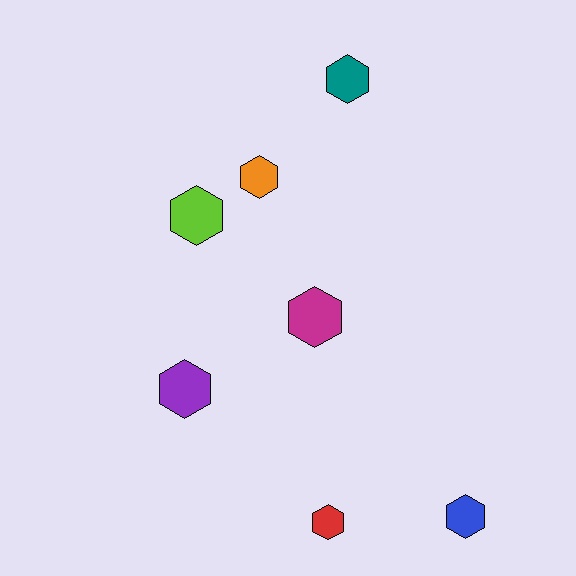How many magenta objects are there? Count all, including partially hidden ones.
There is 1 magenta object.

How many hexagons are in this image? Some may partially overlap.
There are 7 hexagons.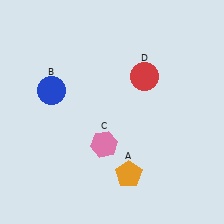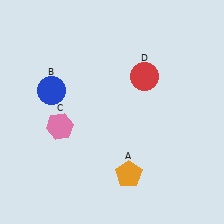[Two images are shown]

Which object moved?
The pink hexagon (C) moved left.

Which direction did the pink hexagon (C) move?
The pink hexagon (C) moved left.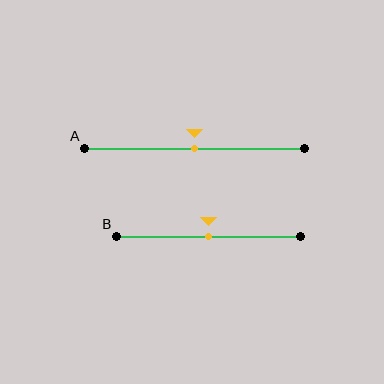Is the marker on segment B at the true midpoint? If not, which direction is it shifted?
Yes, the marker on segment B is at the true midpoint.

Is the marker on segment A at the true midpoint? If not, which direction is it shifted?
Yes, the marker on segment A is at the true midpoint.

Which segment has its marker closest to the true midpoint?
Segment A has its marker closest to the true midpoint.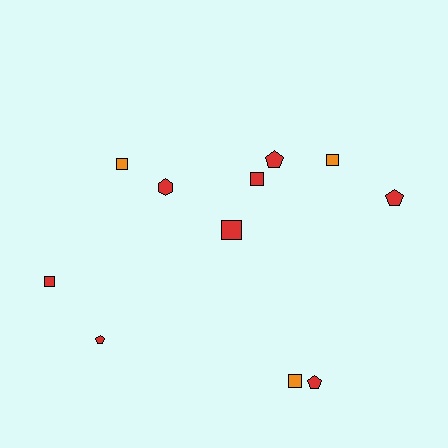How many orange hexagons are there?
There are no orange hexagons.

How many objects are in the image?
There are 11 objects.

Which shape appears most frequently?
Square, with 6 objects.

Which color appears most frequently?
Red, with 8 objects.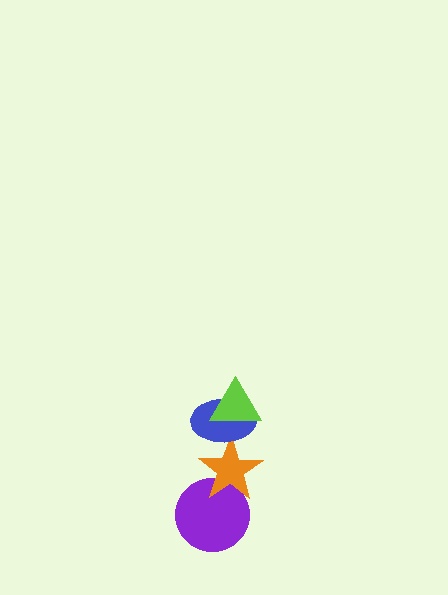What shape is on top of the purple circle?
The orange star is on top of the purple circle.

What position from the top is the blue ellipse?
The blue ellipse is 2nd from the top.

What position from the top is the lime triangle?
The lime triangle is 1st from the top.